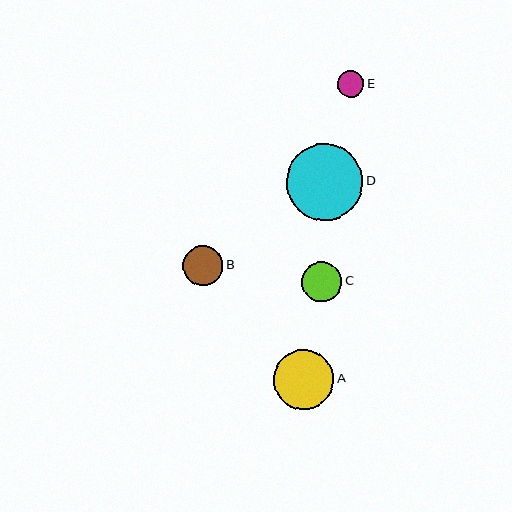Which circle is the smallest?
Circle E is the smallest with a size of approximately 27 pixels.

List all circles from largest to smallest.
From largest to smallest: D, A, B, C, E.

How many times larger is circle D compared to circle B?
Circle D is approximately 1.9 times the size of circle B.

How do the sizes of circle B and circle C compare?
Circle B and circle C are approximately the same size.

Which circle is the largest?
Circle D is the largest with a size of approximately 77 pixels.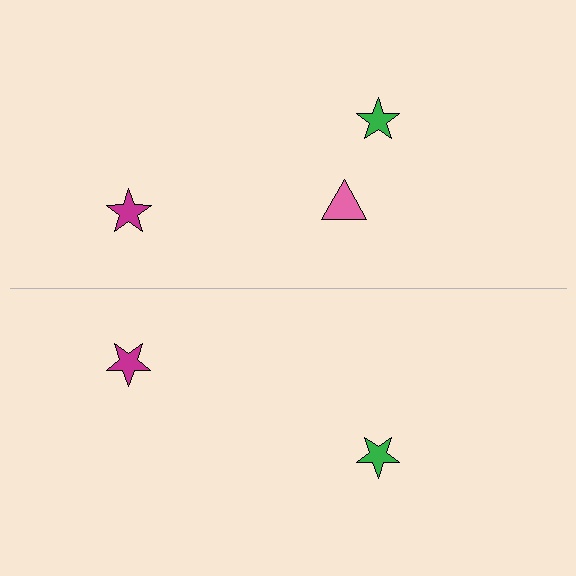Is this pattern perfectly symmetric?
No, the pattern is not perfectly symmetric. A pink triangle is missing from the bottom side.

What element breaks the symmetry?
A pink triangle is missing from the bottom side.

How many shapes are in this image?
There are 5 shapes in this image.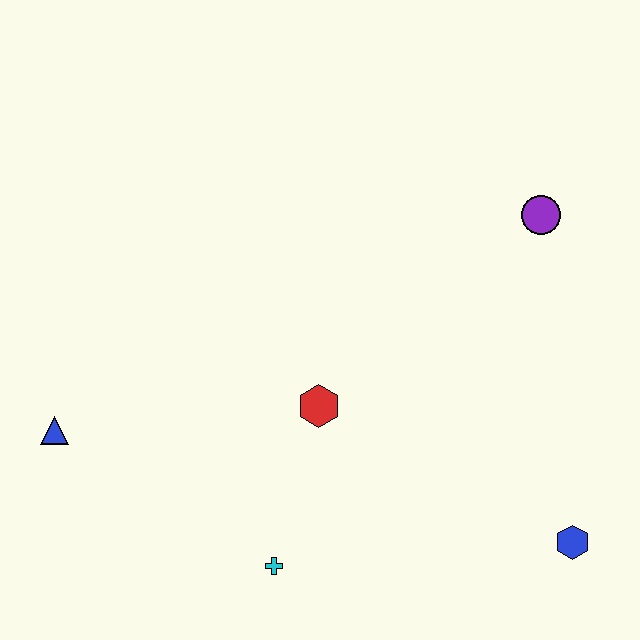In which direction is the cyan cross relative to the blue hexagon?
The cyan cross is to the left of the blue hexagon.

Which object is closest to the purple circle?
The red hexagon is closest to the purple circle.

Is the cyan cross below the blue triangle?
Yes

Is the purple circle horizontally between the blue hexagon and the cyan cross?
Yes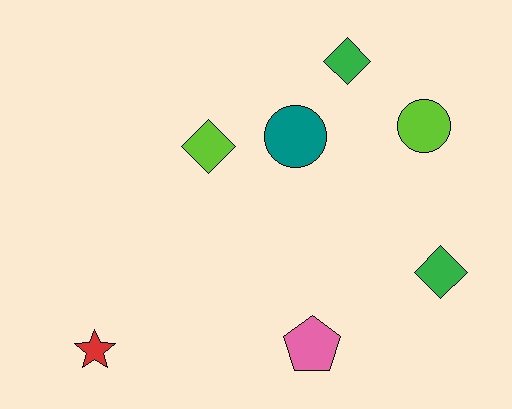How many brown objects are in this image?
There are no brown objects.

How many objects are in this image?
There are 7 objects.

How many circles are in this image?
There are 2 circles.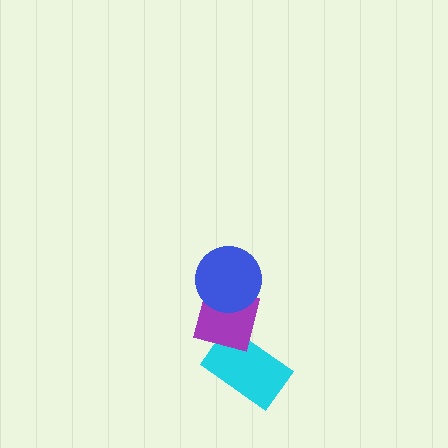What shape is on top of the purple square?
The blue circle is on top of the purple square.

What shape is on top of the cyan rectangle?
The purple square is on top of the cyan rectangle.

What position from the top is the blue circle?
The blue circle is 1st from the top.